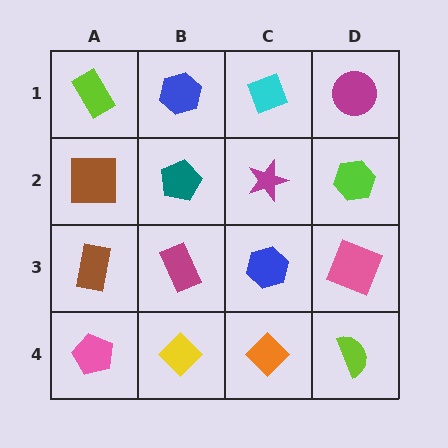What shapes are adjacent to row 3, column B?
A teal pentagon (row 2, column B), a yellow diamond (row 4, column B), a brown rectangle (row 3, column A), a blue hexagon (row 3, column C).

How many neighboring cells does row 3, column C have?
4.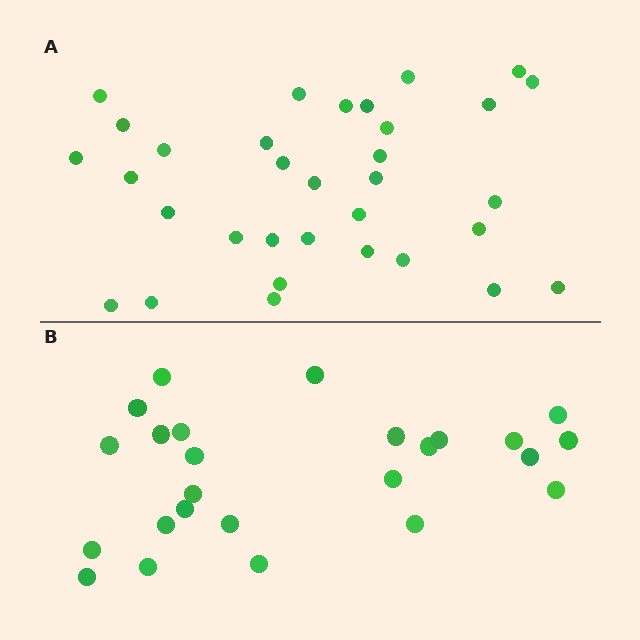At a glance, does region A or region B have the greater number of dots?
Region A (the top region) has more dots.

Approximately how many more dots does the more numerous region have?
Region A has roughly 8 or so more dots than region B.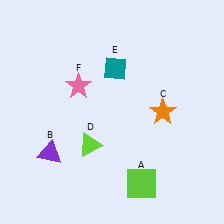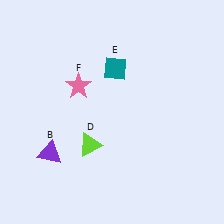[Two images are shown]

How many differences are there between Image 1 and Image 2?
There are 2 differences between the two images.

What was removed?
The orange star (C), the lime square (A) were removed in Image 2.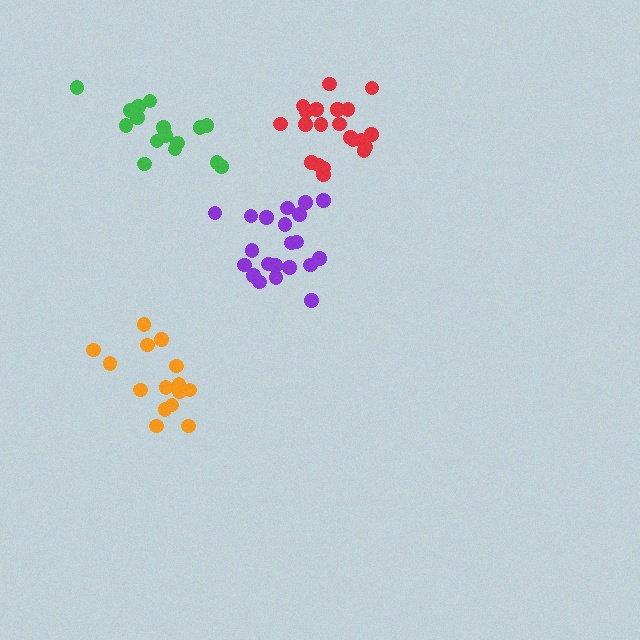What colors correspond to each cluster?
The clusters are colored: purple, orange, green, red.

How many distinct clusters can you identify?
There are 4 distinct clusters.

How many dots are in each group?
Group 1: 21 dots, Group 2: 15 dots, Group 3: 16 dots, Group 4: 21 dots (73 total).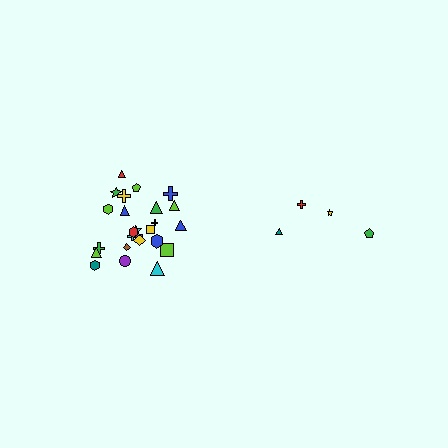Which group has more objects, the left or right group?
The left group.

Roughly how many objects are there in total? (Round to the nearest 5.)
Roughly 30 objects in total.